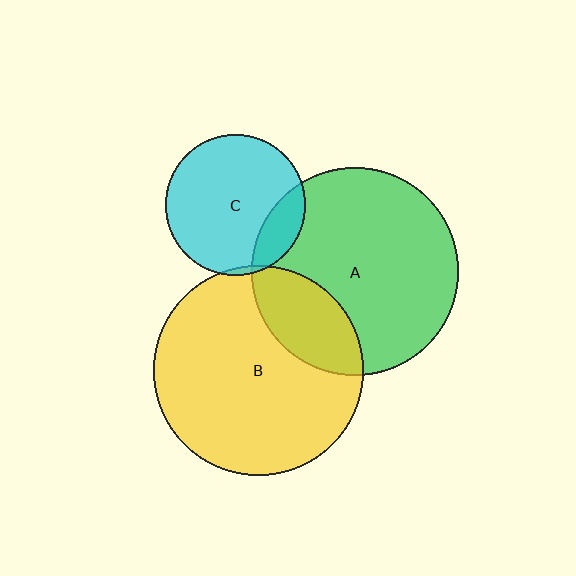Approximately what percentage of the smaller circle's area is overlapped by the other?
Approximately 25%.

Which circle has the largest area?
Circle B (yellow).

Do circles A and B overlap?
Yes.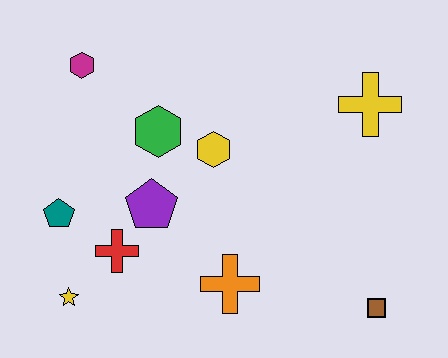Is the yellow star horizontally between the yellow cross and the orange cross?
No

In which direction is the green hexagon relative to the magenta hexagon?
The green hexagon is to the right of the magenta hexagon.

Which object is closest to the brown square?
The orange cross is closest to the brown square.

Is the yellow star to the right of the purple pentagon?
No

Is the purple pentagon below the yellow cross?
Yes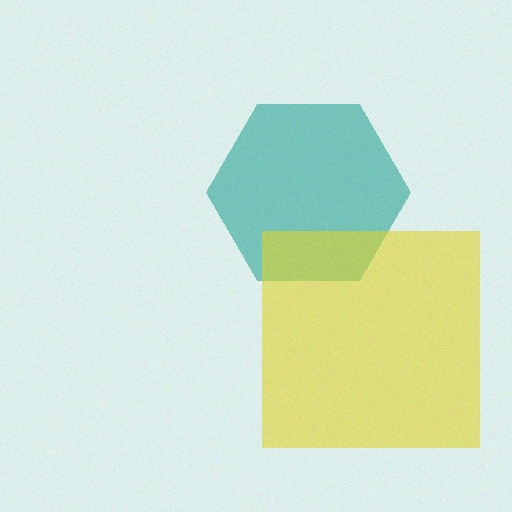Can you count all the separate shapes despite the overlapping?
Yes, there are 2 separate shapes.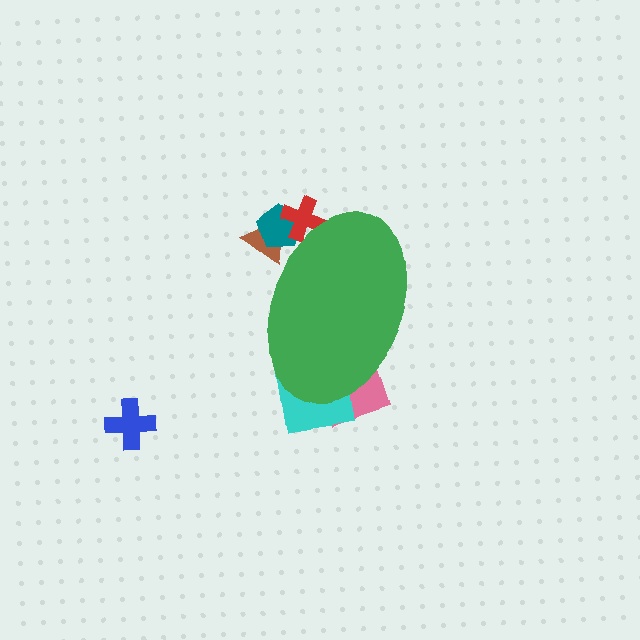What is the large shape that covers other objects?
A green ellipse.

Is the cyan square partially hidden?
Yes, the cyan square is partially hidden behind the green ellipse.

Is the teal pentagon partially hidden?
Yes, the teal pentagon is partially hidden behind the green ellipse.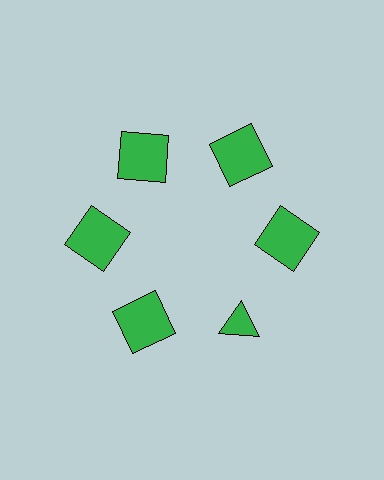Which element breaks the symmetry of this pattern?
The green triangle at roughly the 5 o'clock position breaks the symmetry. All other shapes are green squares.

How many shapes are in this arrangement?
There are 6 shapes arranged in a ring pattern.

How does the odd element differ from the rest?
It has a different shape: triangle instead of square.